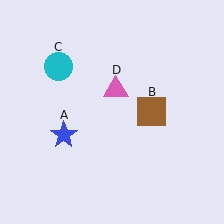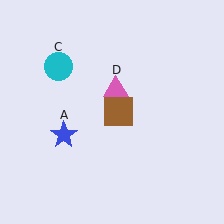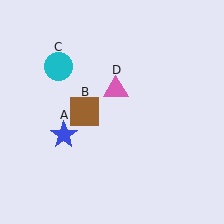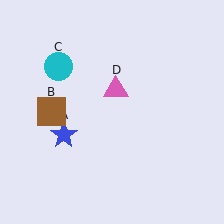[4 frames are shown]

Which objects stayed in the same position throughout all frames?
Blue star (object A) and cyan circle (object C) and pink triangle (object D) remained stationary.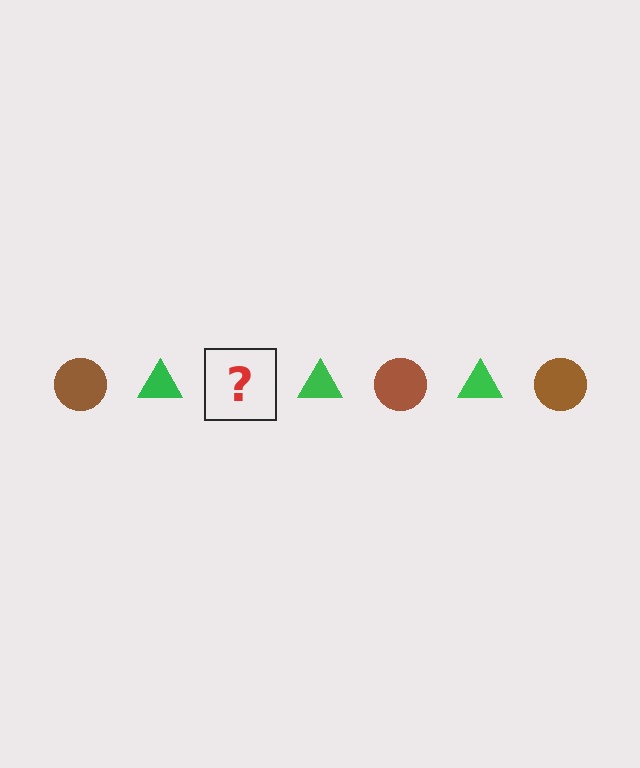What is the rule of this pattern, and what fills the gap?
The rule is that the pattern alternates between brown circle and green triangle. The gap should be filled with a brown circle.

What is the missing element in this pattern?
The missing element is a brown circle.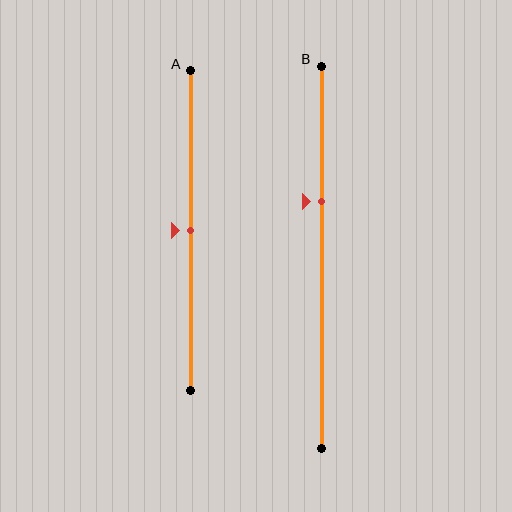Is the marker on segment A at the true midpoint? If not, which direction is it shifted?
Yes, the marker on segment A is at the true midpoint.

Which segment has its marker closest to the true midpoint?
Segment A has its marker closest to the true midpoint.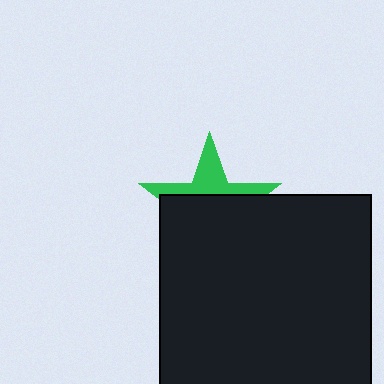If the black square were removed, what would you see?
You would see the complete green star.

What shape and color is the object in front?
The object in front is a black square.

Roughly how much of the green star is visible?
A small part of it is visible (roughly 34%).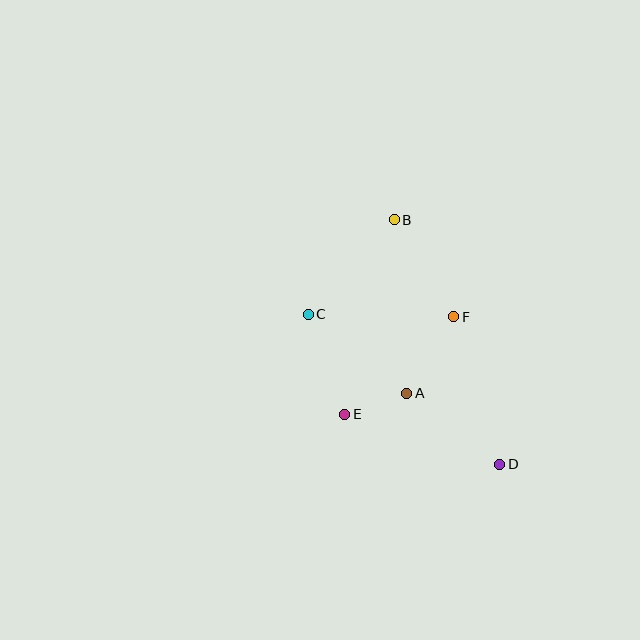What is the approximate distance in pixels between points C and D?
The distance between C and D is approximately 243 pixels.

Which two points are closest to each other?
Points A and E are closest to each other.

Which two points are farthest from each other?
Points B and D are farthest from each other.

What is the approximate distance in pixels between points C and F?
The distance between C and F is approximately 145 pixels.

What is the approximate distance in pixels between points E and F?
The distance between E and F is approximately 146 pixels.